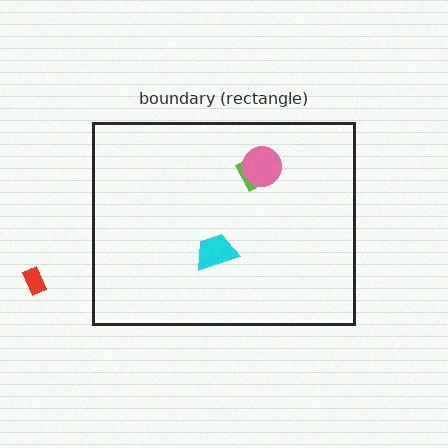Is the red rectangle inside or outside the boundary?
Outside.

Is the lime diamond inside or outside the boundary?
Inside.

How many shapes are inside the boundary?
3 inside, 1 outside.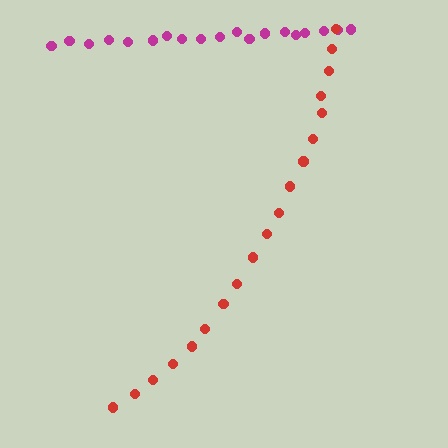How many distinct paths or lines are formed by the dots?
There are 2 distinct paths.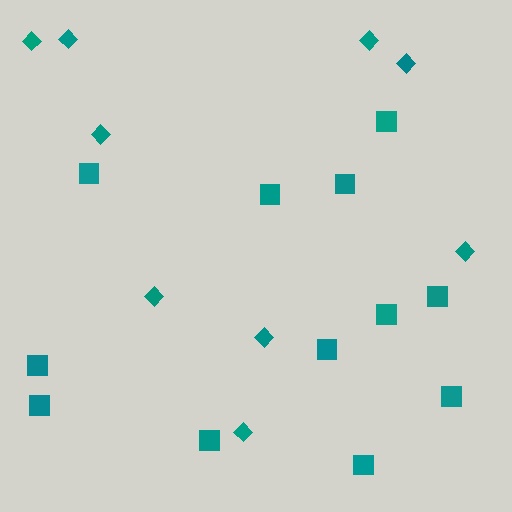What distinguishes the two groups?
There are 2 groups: one group of diamonds (9) and one group of squares (12).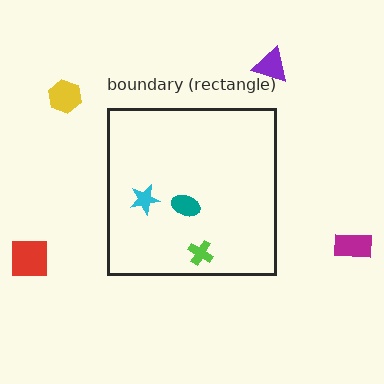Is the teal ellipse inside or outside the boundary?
Inside.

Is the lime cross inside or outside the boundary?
Inside.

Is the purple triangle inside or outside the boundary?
Outside.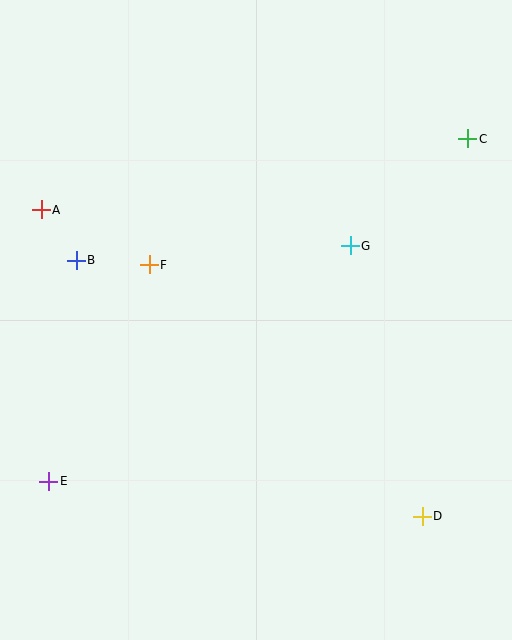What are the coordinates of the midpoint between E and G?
The midpoint between E and G is at (200, 364).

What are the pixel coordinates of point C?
Point C is at (468, 139).